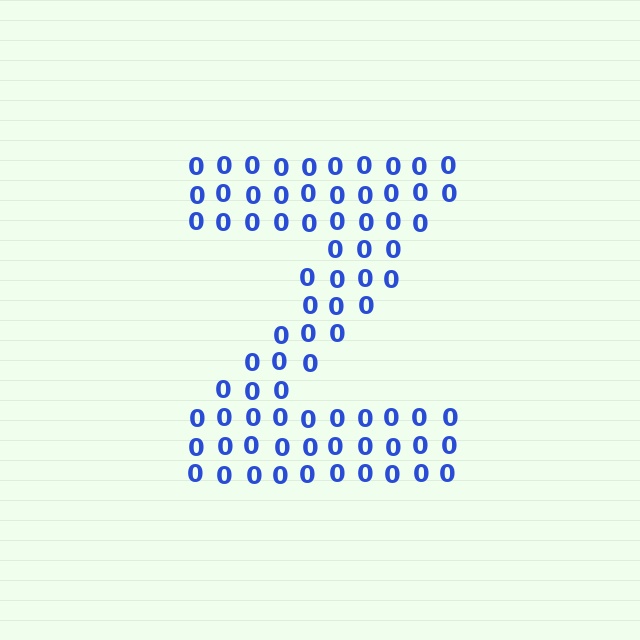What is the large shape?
The large shape is the letter Z.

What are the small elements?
The small elements are digit 0's.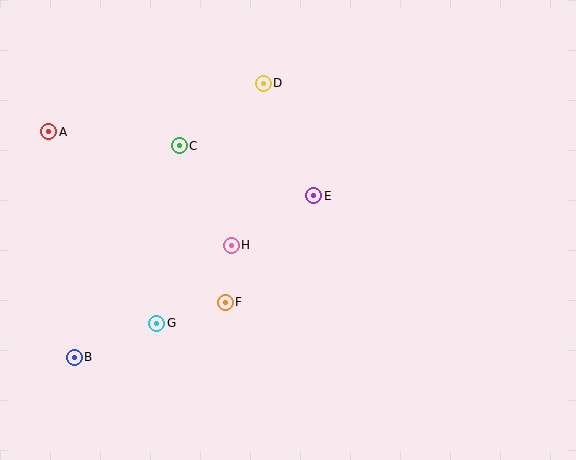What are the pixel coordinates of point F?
Point F is at (225, 302).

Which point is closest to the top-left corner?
Point A is closest to the top-left corner.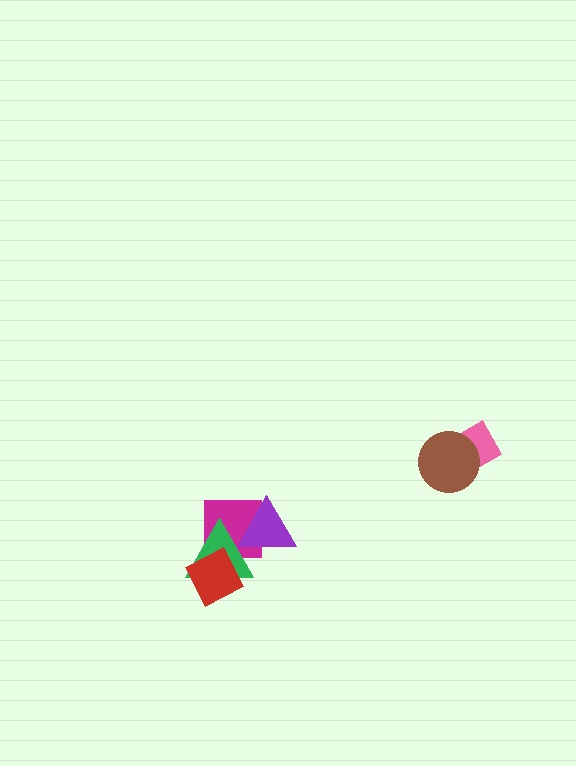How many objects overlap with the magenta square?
3 objects overlap with the magenta square.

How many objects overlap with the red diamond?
2 objects overlap with the red diamond.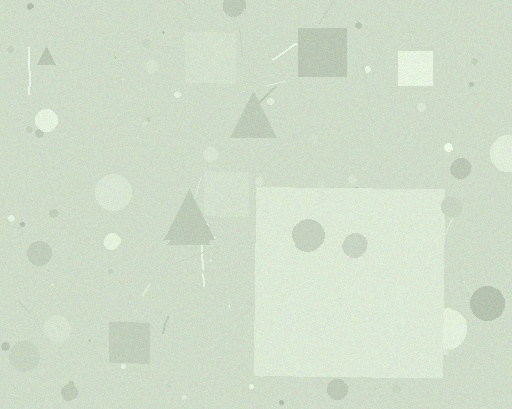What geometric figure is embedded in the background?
A square is embedded in the background.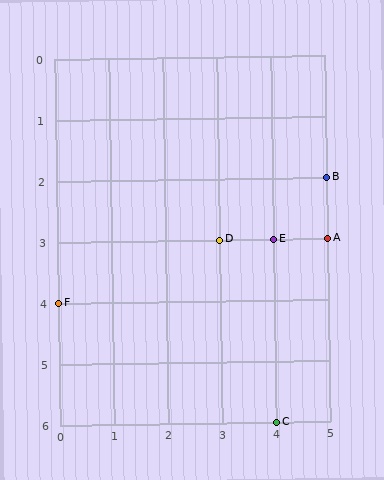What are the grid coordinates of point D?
Point D is at grid coordinates (3, 3).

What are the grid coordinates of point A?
Point A is at grid coordinates (5, 3).